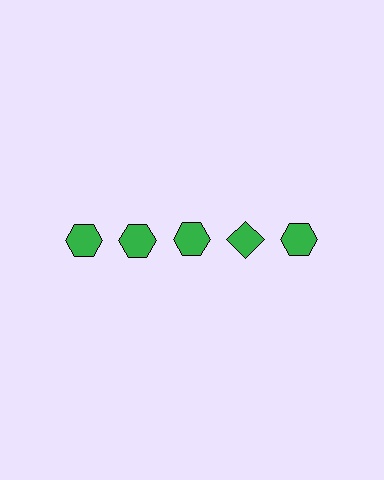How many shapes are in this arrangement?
There are 5 shapes arranged in a grid pattern.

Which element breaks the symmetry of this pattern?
The green diamond in the top row, second from right column breaks the symmetry. All other shapes are green hexagons.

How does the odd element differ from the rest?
It has a different shape: diamond instead of hexagon.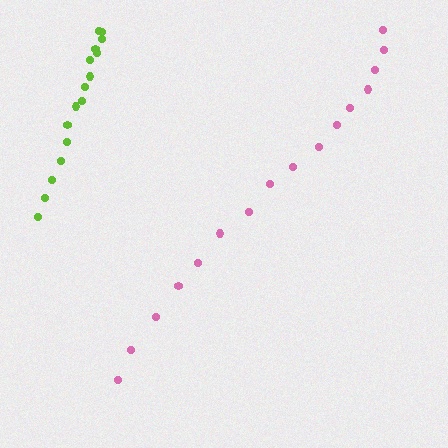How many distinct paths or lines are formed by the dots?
There are 2 distinct paths.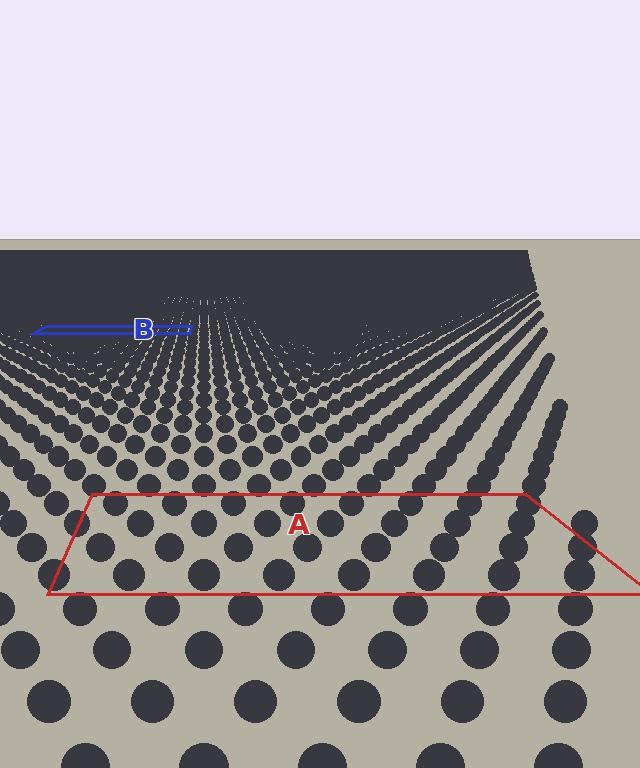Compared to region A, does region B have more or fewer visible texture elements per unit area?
Region B has more texture elements per unit area — they are packed more densely because it is farther away.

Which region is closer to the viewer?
Region A is closer. The texture elements there are larger and more spread out.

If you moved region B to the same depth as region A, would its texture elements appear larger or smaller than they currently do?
They would appear larger. At a closer depth, the same texture elements are projected at a bigger on-screen size.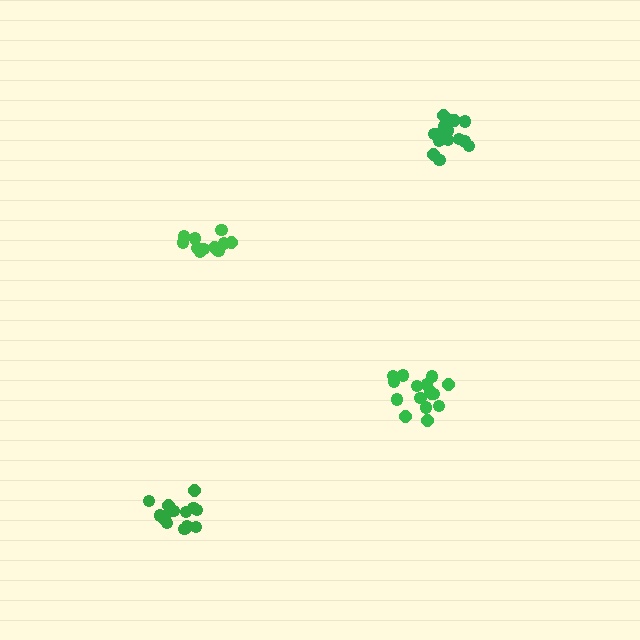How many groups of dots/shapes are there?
There are 4 groups.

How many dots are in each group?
Group 1: 15 dots, Group 2: 14 dots, Group 3: 11 dots, Group 4: 16 dots (56 total).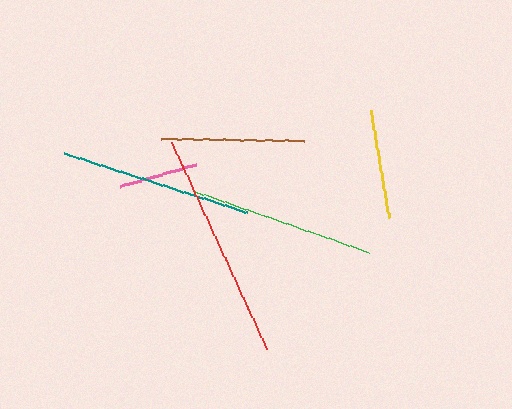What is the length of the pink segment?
The pink segment is approximately 79 pixels long.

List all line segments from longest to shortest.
From longest to shortest: red, teal, green, brown, yellow, pink.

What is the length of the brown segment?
The brown segment is approximately 143 pixels long.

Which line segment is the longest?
The red line is the longest at approximately 228 pixels.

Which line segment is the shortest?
The pink line is the shortest at approximately 79 pixels.